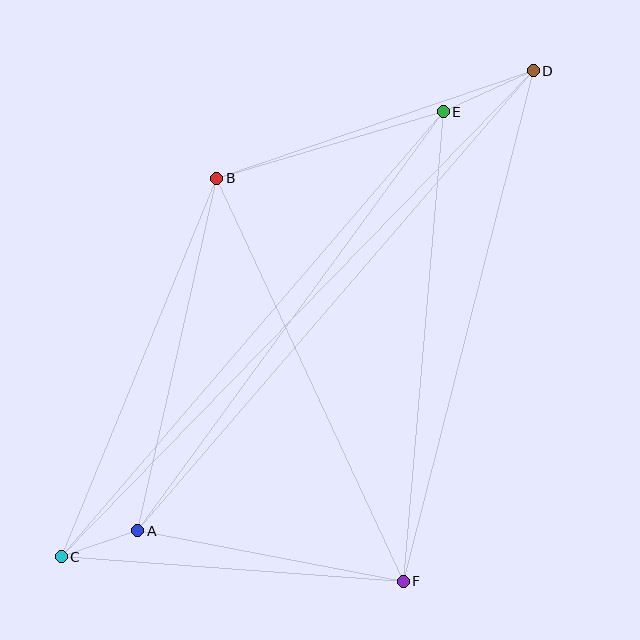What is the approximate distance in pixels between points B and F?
The distance between B and F is approximately 444 pixels.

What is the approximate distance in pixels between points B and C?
The distance between B and C is approximately 409 pixels.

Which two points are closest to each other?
Points A and C are closest to each other.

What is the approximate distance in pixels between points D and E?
The distance between D and E is approximately 99 pixels.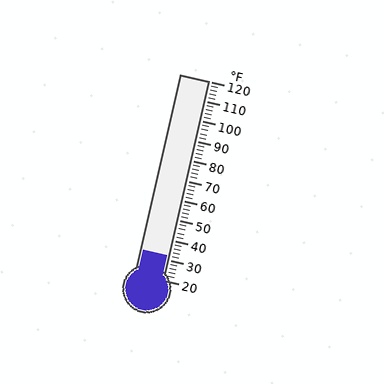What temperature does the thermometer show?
The thermometer shows approximately 32°F.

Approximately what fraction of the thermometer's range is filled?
The thermometer is filled to approximately 10% of its range.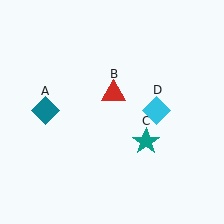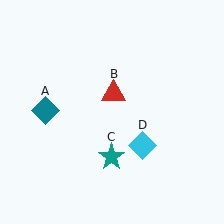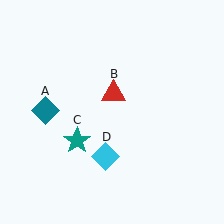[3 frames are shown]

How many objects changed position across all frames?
2 objects changed position: teal star (object C), cyan diamond (object D).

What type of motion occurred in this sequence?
The teal star (object C), cyan diamond (object D) rotated clockwise around the center of the scene.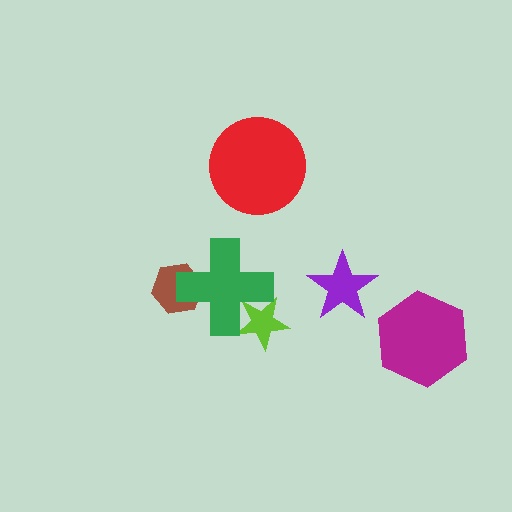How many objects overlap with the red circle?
0 objects overlap with the red circle.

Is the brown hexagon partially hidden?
Yes, it is partially covered by another shape.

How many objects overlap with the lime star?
1 object overlaps with the lime star.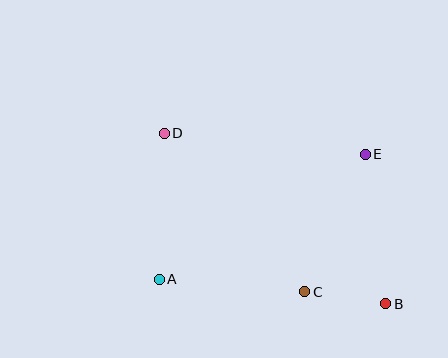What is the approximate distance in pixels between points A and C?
The distance between A and C is approximately 146 pixels.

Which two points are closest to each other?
Points B and C are closest to each other.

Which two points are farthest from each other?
Points B and D are farthest from each other.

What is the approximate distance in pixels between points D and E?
The distance between D and E is approximately 202 pixels.